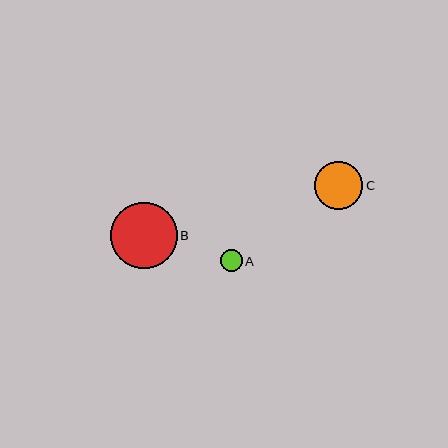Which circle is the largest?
Circle B is the largest with a size of approximately 66 pixels.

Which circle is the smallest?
Circle A is the smallest with a size of approximately 22 pixels.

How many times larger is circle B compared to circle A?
Circle B is approximately 3.0 times the size of circle A.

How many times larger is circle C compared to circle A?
Circle C is approximately 2.2 times the size of circle A.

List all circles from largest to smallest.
From largest to smallest: B, C, A.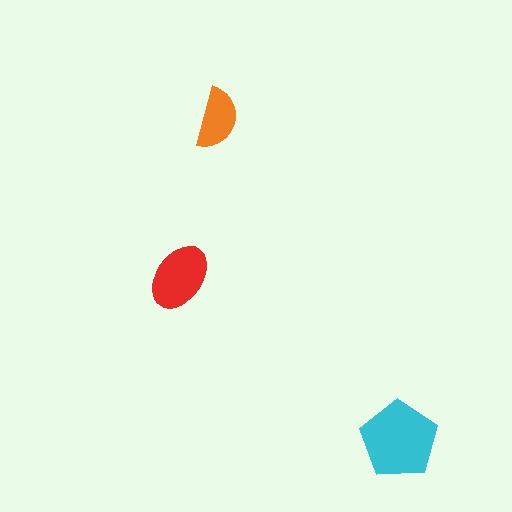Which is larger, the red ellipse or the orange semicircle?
The red ellipse.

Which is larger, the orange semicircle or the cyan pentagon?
The cyan pentagon.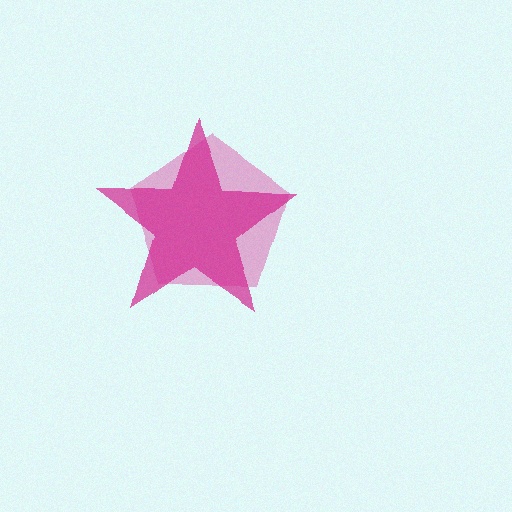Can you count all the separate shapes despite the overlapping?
Yes, there are 2 separate shapes.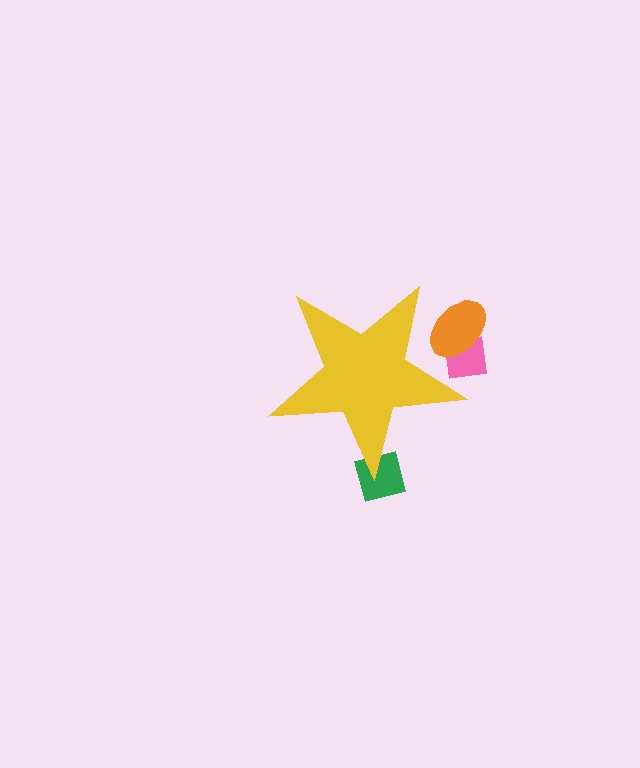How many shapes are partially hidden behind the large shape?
3 shapes are partially hidden.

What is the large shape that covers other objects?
A yellow star.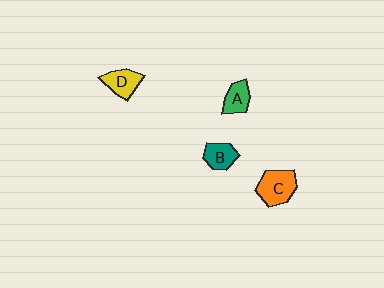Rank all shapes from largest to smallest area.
From largest to smallest: C (orange), D (yellow), B (teal), A (green).